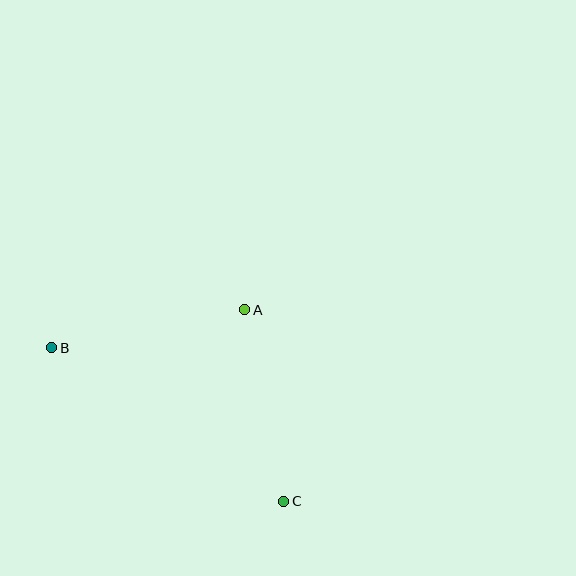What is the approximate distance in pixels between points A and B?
The distance between A and B is approximately 197 pixels.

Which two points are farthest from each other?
Points B and C are farthest from each other.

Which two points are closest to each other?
Points A and C are closest to each other.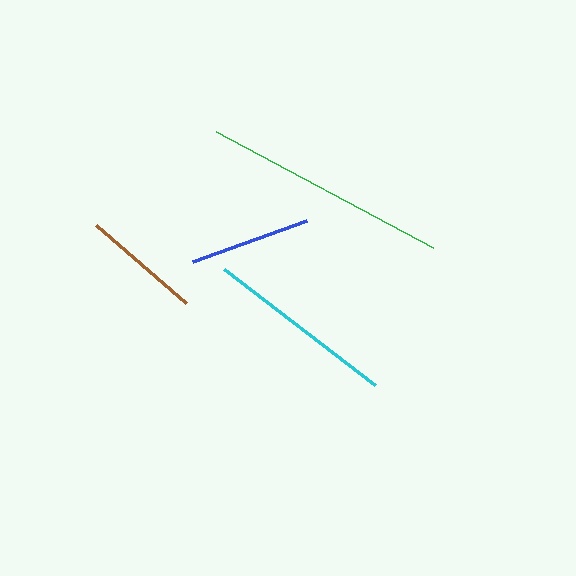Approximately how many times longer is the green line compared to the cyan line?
The green line is approximately 1.3 times the length of the cyan line.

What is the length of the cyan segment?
The cyan segment is approximately 190 pixels long.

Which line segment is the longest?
The green line is the longest at approximately 247 pixels.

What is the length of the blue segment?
The blue segment is approximately 121 pixels long.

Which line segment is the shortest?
The brown line is the shortest at approximately 119 pixels.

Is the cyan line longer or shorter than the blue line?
The cyan line is longer than the blue line.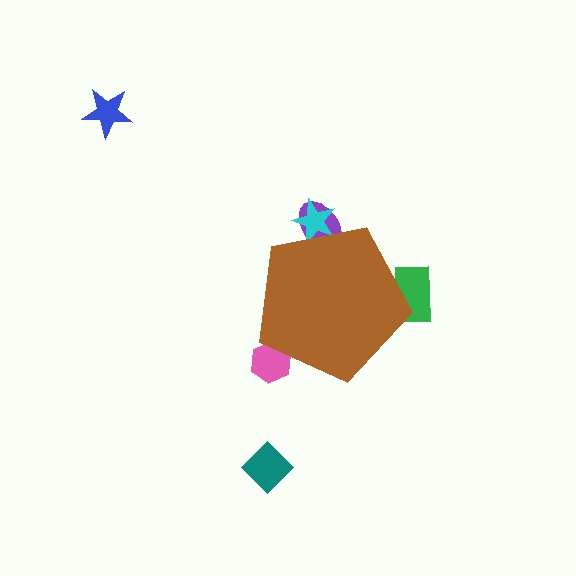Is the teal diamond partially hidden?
No, the teal diamond is fully visible.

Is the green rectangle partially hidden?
Yes, the green rectangle is partially hidden behind the brown pentagon.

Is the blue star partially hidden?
No, the blue star is fully visible.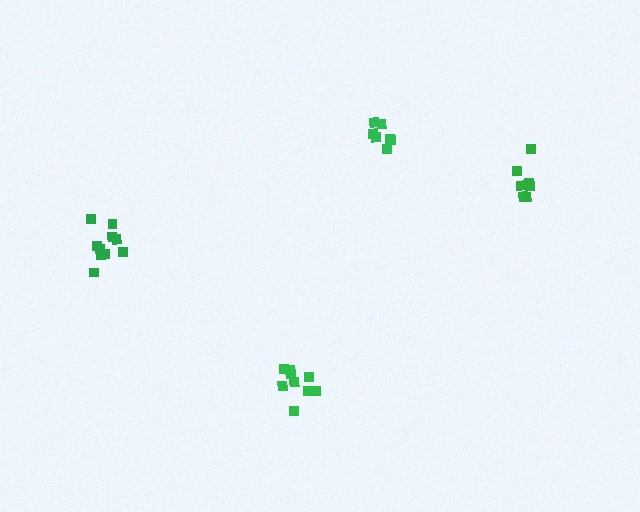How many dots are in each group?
Group 1: 10 dots, Group 2: 10 dots, Group 3: 7 dots, Group 4: 7 dots (34 total).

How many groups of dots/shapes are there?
There are 4 groups.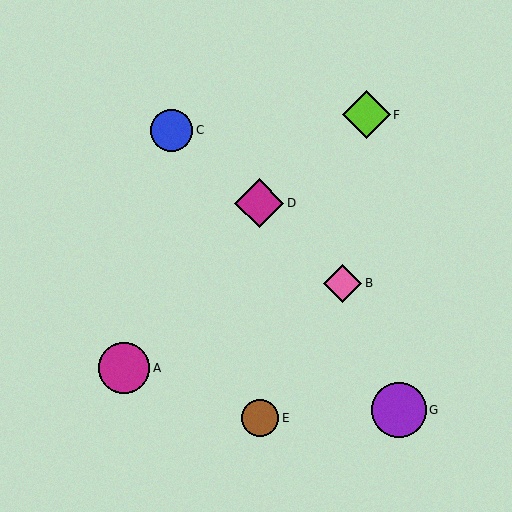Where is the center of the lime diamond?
The center of the lime diamond is at (366, 115).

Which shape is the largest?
The purple circle (labeled G) is the largest.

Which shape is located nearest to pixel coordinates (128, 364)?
The magenta circle (labeled A) at (124, 368) is nearest to that location.